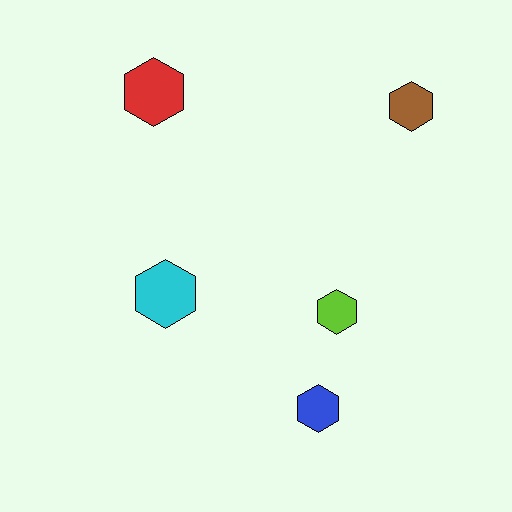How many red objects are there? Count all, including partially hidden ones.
There is 1 red object.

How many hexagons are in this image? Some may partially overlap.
There are 5 hexagons.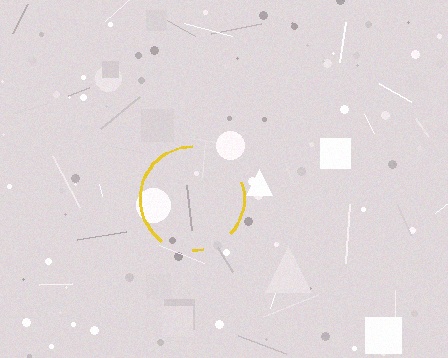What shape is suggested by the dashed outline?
The dashed outline suggests a circle.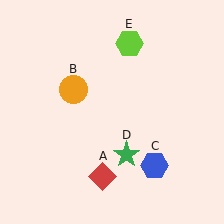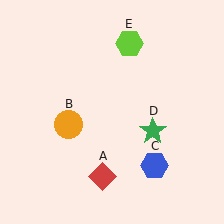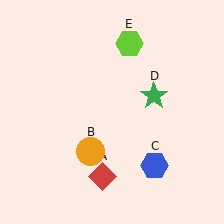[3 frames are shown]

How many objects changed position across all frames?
2 objects changed position: orange circle (object B), green star (object D).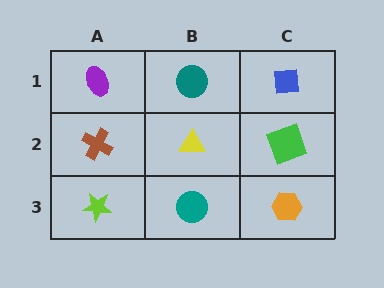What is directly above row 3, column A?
A brown cross.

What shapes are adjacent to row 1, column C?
A green square (row 2, column C), a teal circle (row 1, column B).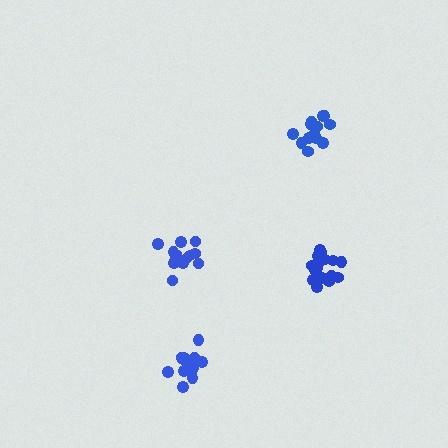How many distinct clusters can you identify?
There are 4 distinct clusters.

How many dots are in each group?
Group 1: 14 dots, Group 2: 17 dots, Group 3: 14 dots, Group 4: 17 dots (62 total).